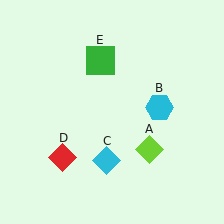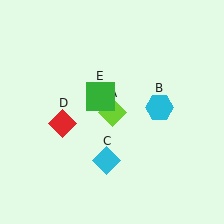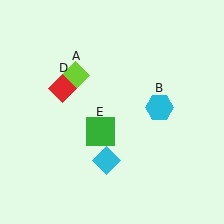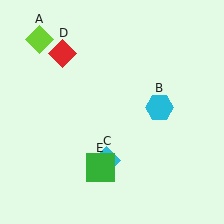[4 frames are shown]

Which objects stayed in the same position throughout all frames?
Cyan hexagon (object B) and cyan diamond (object C) remained stationary.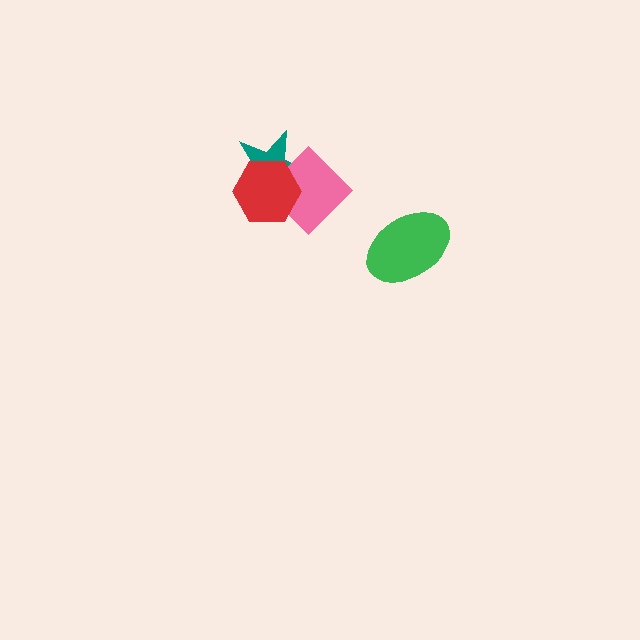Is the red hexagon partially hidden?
No, no other shape covers it.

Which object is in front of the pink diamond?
The red hexagon is in front of the pink diamond.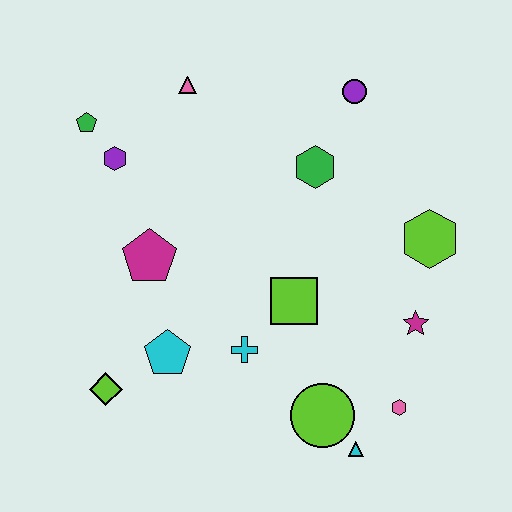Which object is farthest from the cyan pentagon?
The purple circle is farthest from the cyan pentagon.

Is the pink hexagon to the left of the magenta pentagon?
No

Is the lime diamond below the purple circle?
Yes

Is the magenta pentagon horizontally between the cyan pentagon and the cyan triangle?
No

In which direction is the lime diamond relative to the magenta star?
The lime diamond is to the left of the magenta star.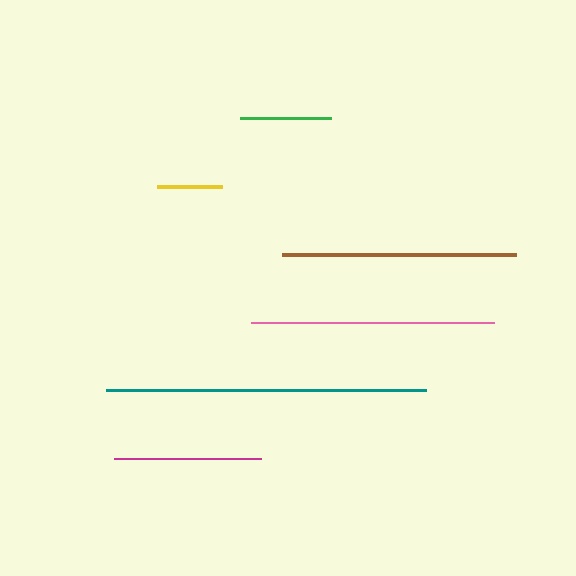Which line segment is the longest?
The teal line is the longest at approximately 319 pixels.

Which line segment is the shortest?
The yellow line is the shortest at approximately 66 pixels.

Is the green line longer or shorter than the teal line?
The teal line is longer than the green line.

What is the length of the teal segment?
The teal segment is approximately 319 pixels long.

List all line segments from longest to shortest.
From longest to shortest: teal, pink, brown, magenta, green, yellow.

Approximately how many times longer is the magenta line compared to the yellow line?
The magenta line is approximately 2.2 times the length of the yellow line.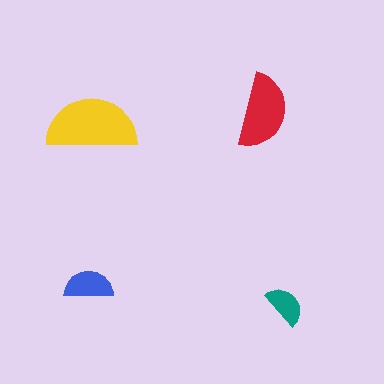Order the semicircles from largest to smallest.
the yellow one, the red one, the blue one, the teal one.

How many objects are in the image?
There are 4 objects in the image.